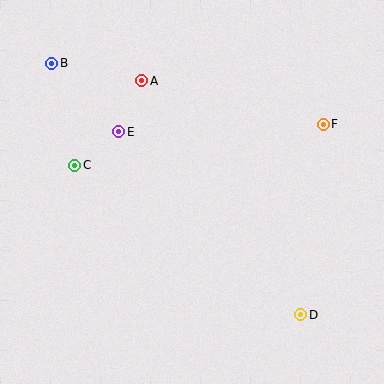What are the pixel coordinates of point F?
Point F is at (323, 125).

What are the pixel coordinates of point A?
Point A is at (142, 81).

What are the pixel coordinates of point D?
Point D is at (301, 315).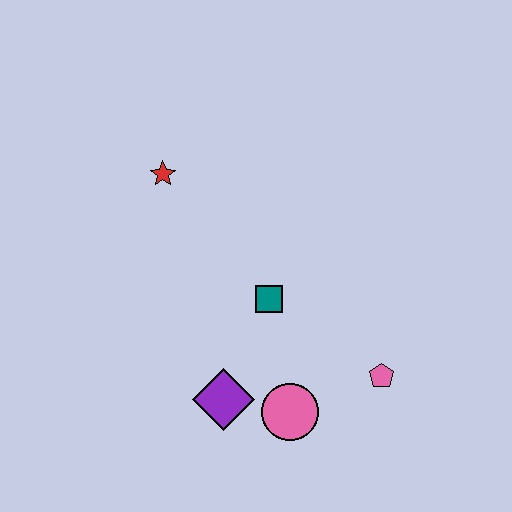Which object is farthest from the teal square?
The red star is farthest from the teal square.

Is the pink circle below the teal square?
Yes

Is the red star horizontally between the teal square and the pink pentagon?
No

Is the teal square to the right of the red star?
Yes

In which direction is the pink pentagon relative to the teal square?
The pink pentagon is to the right of the teal square.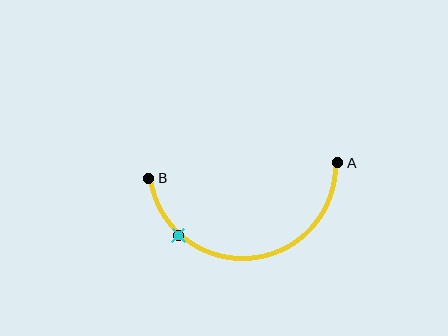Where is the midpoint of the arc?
The arc midpoint is the point on the curve farthest from the straight line joining A and B. It sits below that line.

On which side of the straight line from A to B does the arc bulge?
The arc bulges below the straight line connecting A and B.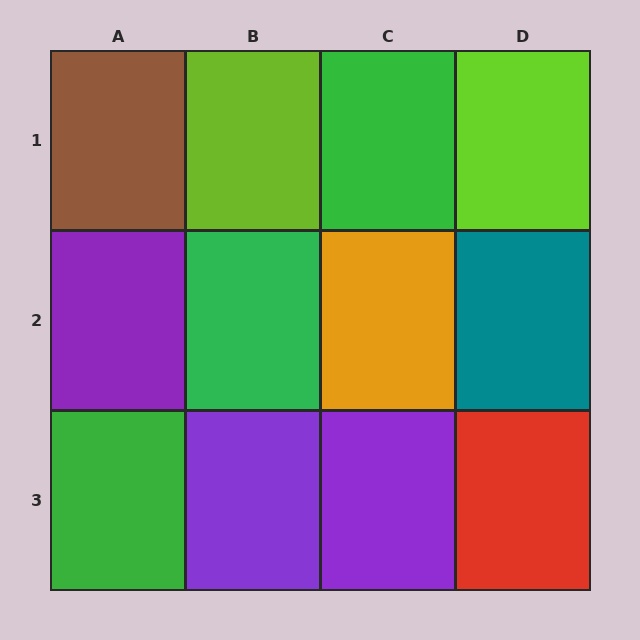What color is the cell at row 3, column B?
Purple.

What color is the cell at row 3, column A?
Green.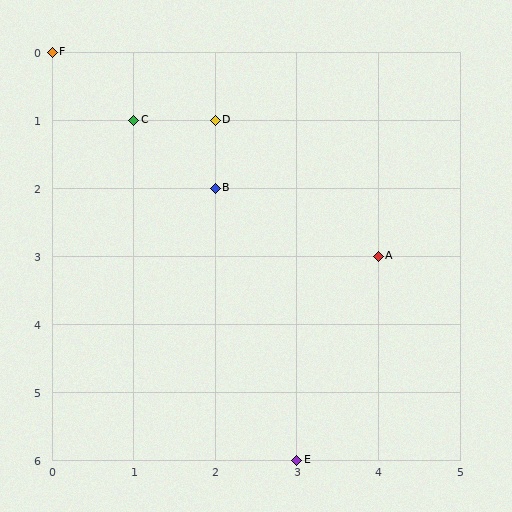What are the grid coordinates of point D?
Point D is at grid coordinates (2, 1).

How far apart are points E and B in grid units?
Points E and B are 1 column and 4 rows apart (about 4.1 grid units diagonally).